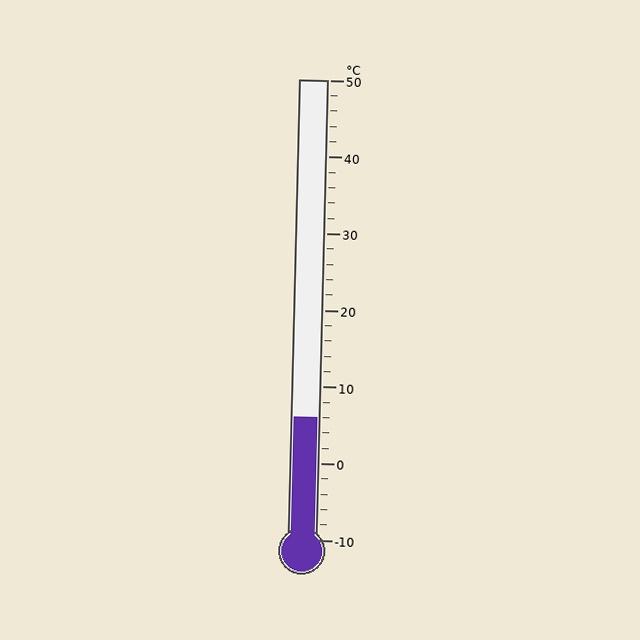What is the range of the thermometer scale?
The thermometer scale ranges from -10°C to 50°C.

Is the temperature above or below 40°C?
The temperature is below 40°C.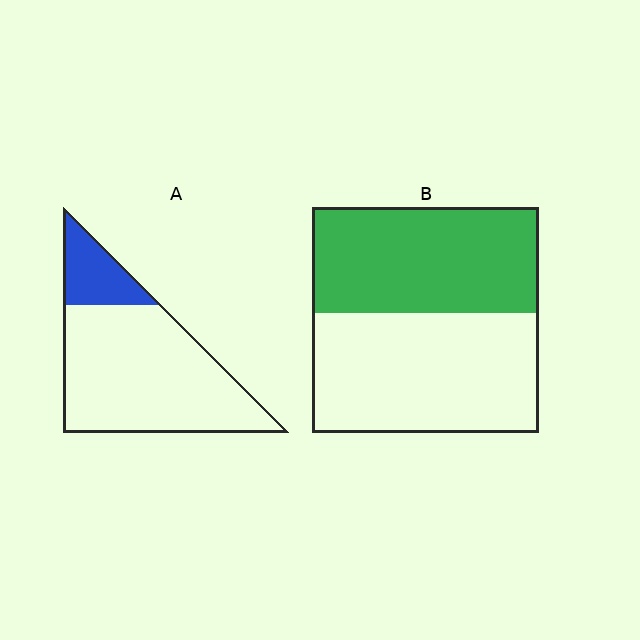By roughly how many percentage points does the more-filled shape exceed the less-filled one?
By roughly 30 percentage points (B over A).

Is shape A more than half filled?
No.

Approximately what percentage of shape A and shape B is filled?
A is approximately 20% and B is approximately 45%.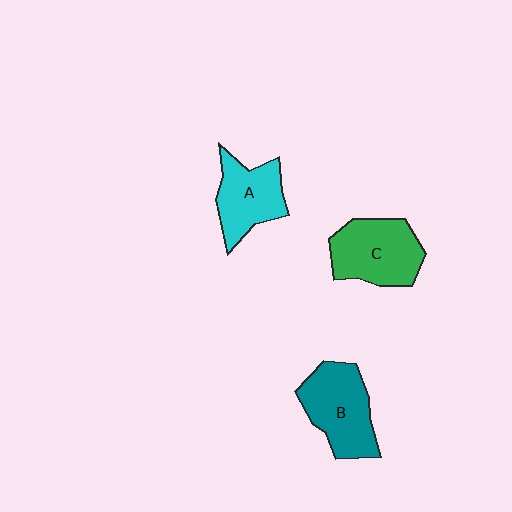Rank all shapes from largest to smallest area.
From largest to smallest: B (teal), C (green), A (cyan).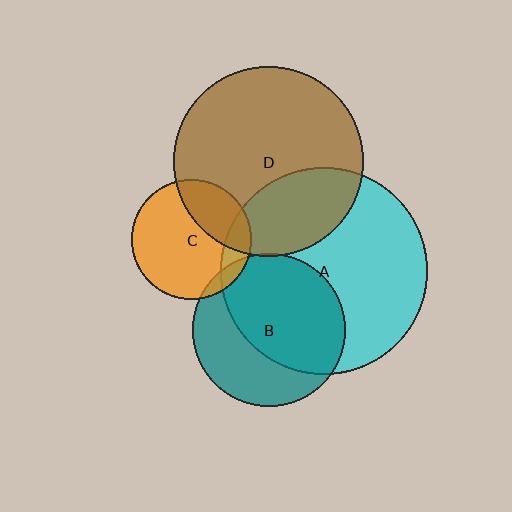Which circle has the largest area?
Circle A (cyan).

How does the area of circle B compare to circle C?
Approximately 1.6 times.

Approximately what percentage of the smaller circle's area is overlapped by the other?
Approximately 5%.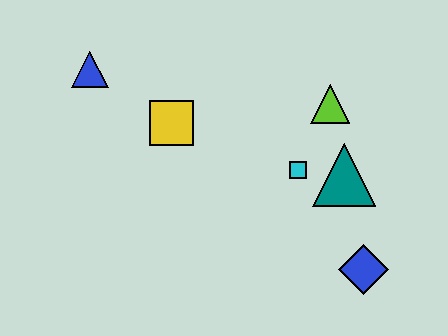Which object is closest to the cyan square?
The teal triangle is closest to the cyan square.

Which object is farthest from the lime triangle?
The blue triangle is farthest from the lime triangle.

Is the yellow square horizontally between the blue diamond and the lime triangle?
No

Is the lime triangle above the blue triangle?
No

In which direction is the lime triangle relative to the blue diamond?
The lime triangle is above the blue diamond.